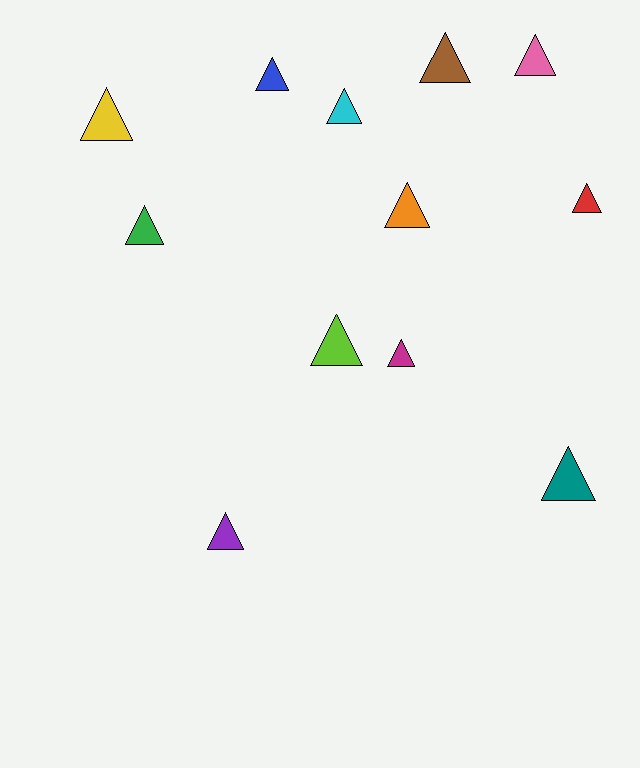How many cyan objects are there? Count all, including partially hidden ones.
There is 1 cyan object.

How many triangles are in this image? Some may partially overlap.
There are 12 triangles.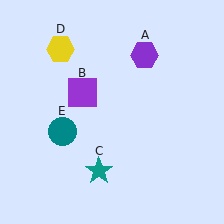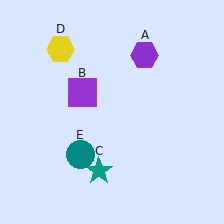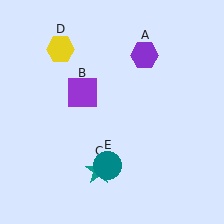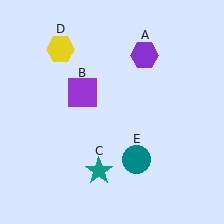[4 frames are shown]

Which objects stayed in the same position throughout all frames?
Purple hexagon (object A) and purple square (object B) and teal star (object C) and yellow hexagon (object D) remained stationary.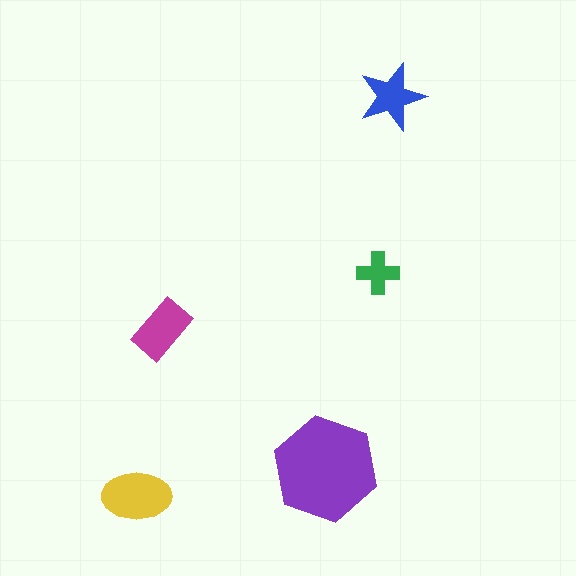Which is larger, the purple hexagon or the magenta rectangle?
The purple hexagon.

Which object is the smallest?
The green cross.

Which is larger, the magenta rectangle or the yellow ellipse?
The yellow ellipse.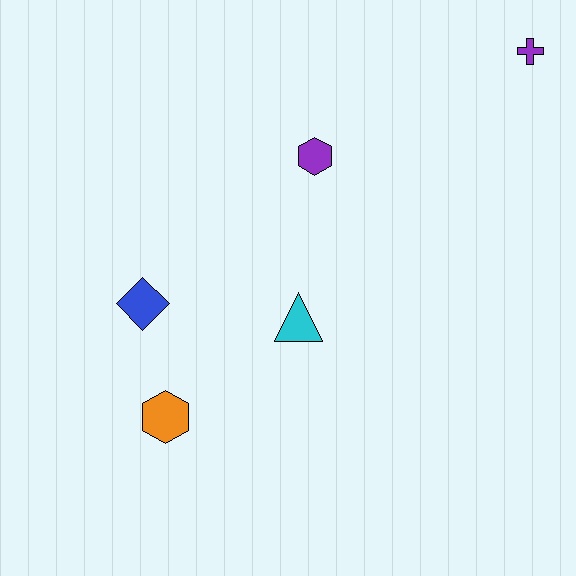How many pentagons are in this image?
There are no pentagons.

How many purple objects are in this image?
There are 2 purple objects.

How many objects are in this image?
There are 5 objects.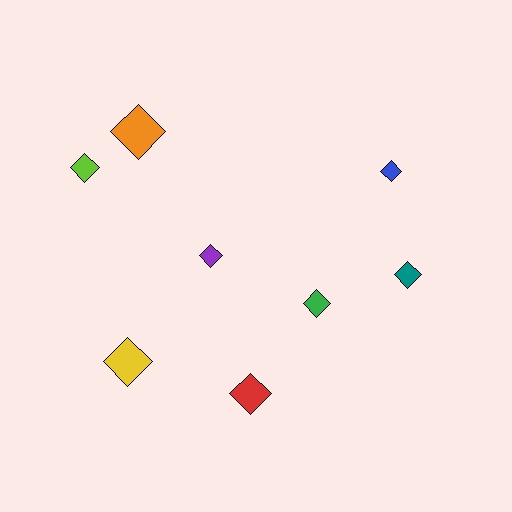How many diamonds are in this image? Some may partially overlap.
There are 8 diamonds.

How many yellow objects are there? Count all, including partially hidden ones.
There is 1 yellow object.